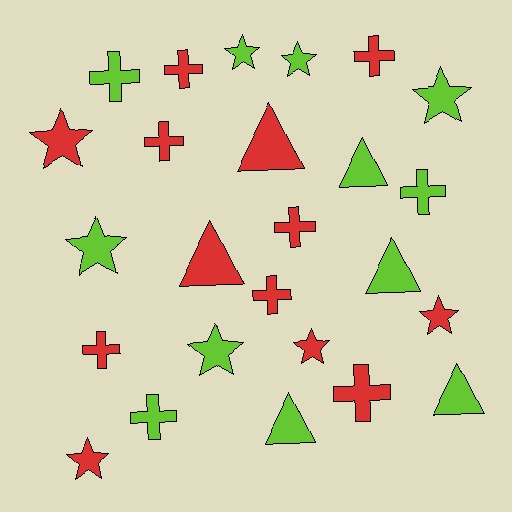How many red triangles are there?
There are 2 red triangles.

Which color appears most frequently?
Red, with 13 objects.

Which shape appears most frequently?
Cross, with 10 objects.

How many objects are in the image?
There are 25 objects.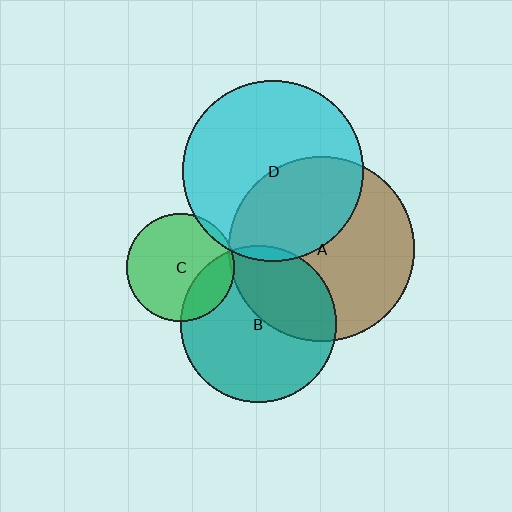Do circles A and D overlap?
Yes.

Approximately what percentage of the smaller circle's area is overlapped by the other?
Approximately 40%.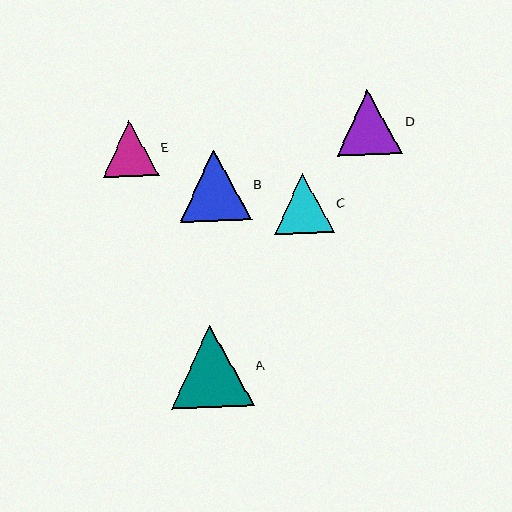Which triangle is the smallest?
Triangle E is the smallest with a size of approximately 56 pixels.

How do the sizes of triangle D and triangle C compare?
Triangle D and triangle C are approximately the same size.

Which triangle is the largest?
Triangle A is the largest with a size of approximately 83 pixels.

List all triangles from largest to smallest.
From largest to smallest: A, B, D, C, E.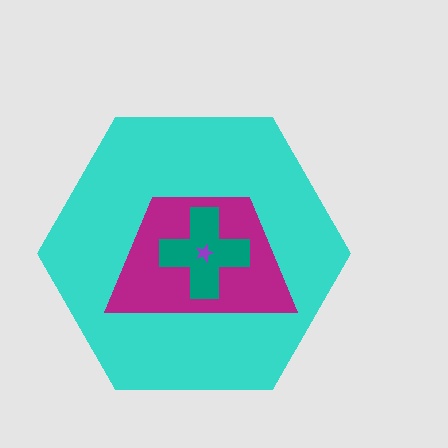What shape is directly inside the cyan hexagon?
The magenta trapezoid.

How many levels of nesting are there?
4.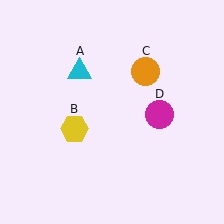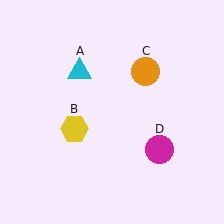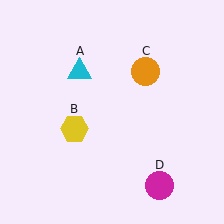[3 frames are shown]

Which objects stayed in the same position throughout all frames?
Cyan triangle (object A) and yellow hexagon (object B) and orange circle (object C) remained stationary.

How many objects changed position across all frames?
1 object changed position: magenta circle (object D).